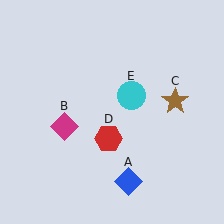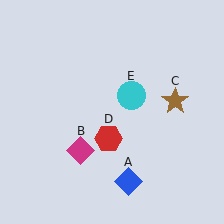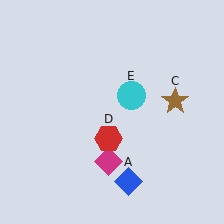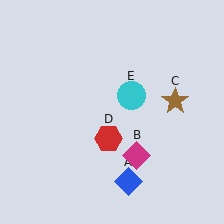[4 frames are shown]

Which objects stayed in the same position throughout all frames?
Blue diamond (object A) and brown star (object C) and red hexagon (object D) and cyan circle (object E) remained stationary.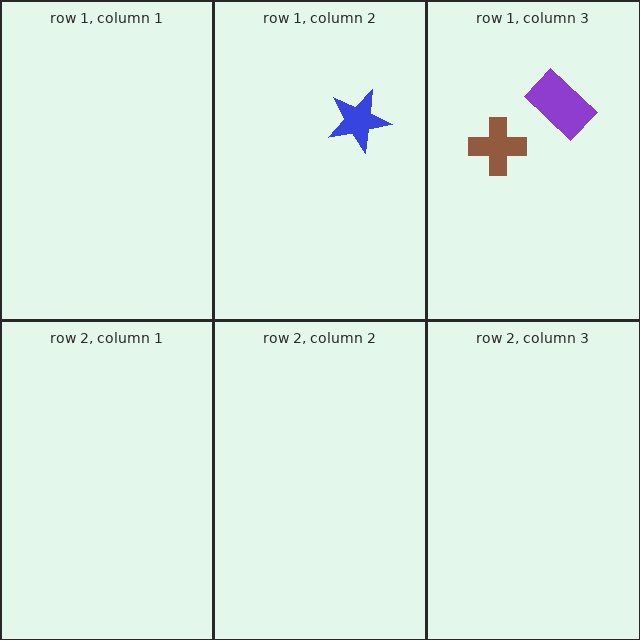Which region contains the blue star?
The row 1, column 2 region.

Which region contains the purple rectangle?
The row 1, column 3 region.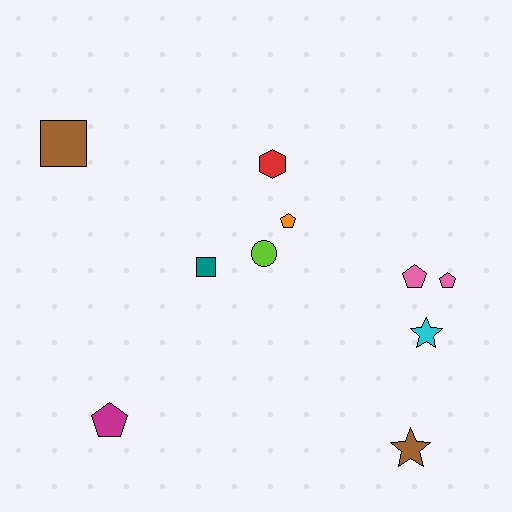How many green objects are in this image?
There are no green objects.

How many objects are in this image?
There are 10 objects.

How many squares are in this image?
There are 2 squares.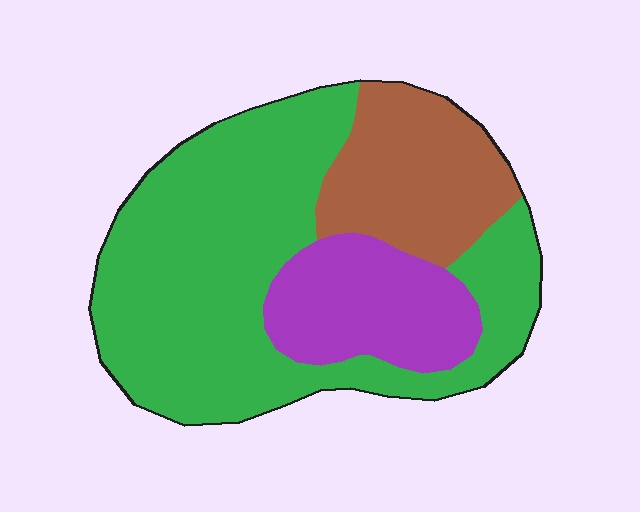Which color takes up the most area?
Green, at roughly 60%.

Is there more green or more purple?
Green.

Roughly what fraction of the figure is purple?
Purple covers roughly 20% of the figure.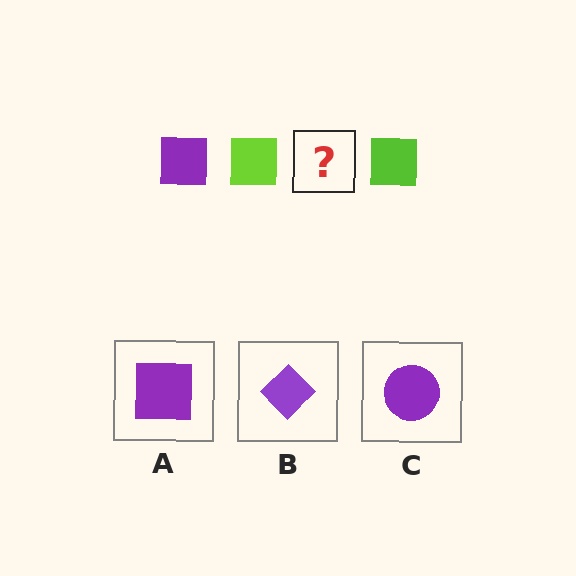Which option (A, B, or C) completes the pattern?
A.